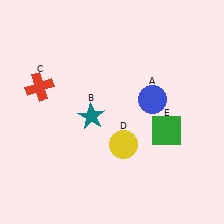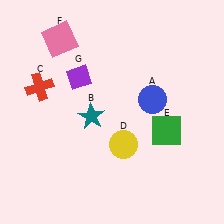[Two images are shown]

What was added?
A pink square (F), a purple diamond (G) were added in Image 2.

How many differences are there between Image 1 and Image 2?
There are 2 differences between the two images.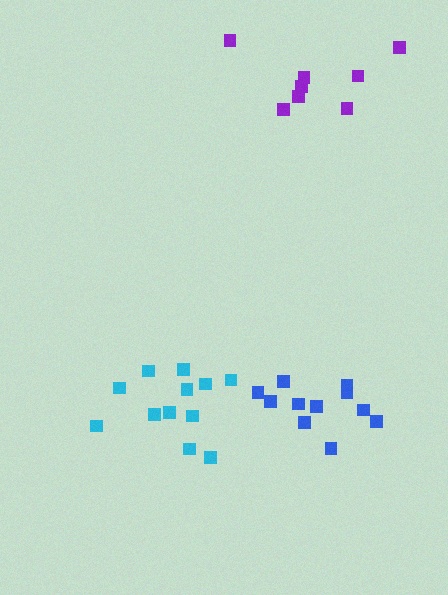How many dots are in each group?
Group 1: 8 dots, Group 2: 12 dots, Group 3: 11 dots (31 total).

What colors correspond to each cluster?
The clusters are colored: purple, cyan, blue.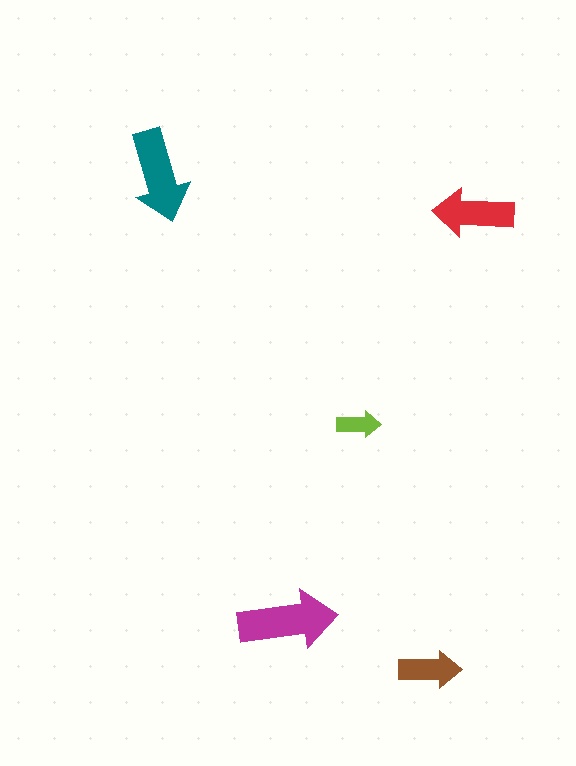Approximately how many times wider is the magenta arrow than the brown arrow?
About 1.5 times wider.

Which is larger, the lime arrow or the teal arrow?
The teal one.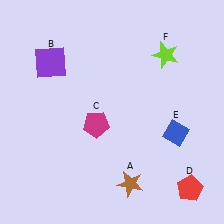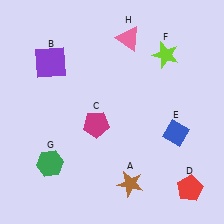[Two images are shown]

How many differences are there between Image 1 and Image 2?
There are 2 differences between the two images.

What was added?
A green hexagon (G), a pink triangle (H) were added in Image 2.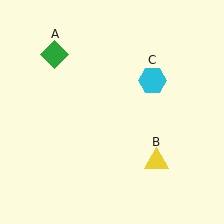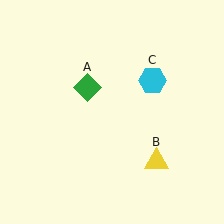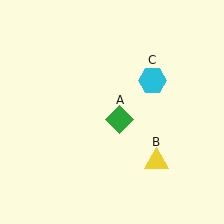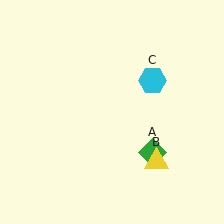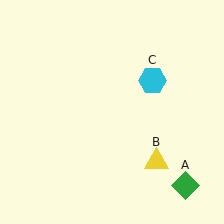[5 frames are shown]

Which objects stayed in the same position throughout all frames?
Yellow triangle (object B) and cyan hexagon (object C) remained stationary.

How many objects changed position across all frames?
1 object changed position: green diamond (object A).